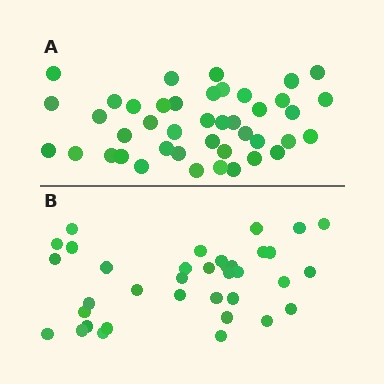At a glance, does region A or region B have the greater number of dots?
Region A (the top region) has more dots.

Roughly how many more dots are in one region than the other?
Region A has about 6 more dots than region B.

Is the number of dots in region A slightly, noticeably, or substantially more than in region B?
Region A has only slightly more — the two regions are fairly close. The ratio is roughly 1.2 to 1.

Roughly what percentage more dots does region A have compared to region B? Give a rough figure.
About 15% more.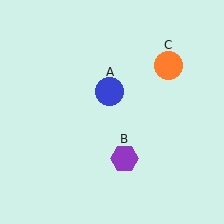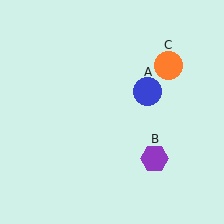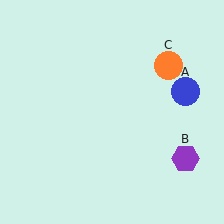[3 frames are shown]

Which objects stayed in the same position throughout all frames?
Orange circle (object C) remained stationary.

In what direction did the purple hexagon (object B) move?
The purple hexagon (object B) moved right.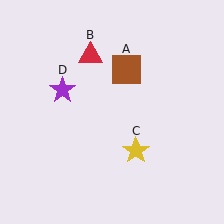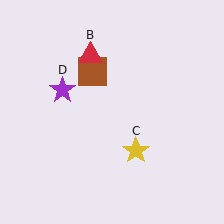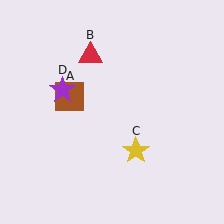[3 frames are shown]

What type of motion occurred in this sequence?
The brown square (object A) rotated counterclockwise around the center of the scene.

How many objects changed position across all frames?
1 object changed position: brown square (object A).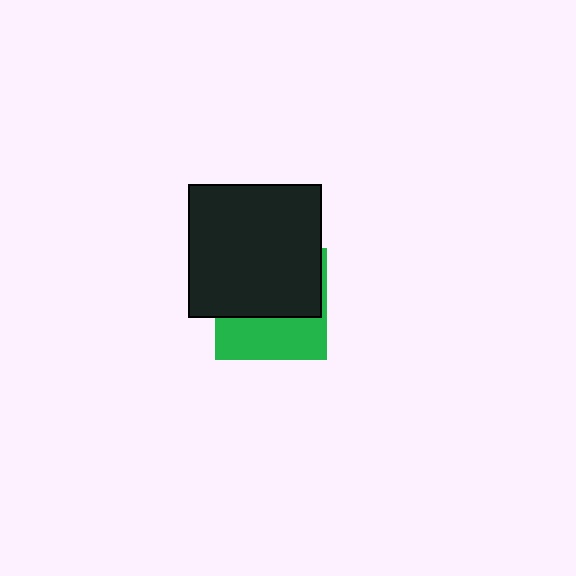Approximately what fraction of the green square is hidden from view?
Roughly 59% of the green square is hidden behind the black square.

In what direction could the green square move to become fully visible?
The green square could move down. That would shift it out from behind the black square entirely.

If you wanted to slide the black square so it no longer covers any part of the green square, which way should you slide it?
Slide it up — that is the most direct way to separate the two shapes.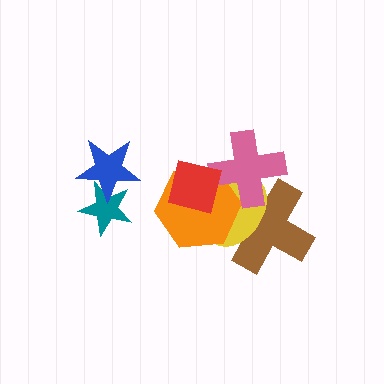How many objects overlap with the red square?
3 objects overlap with the red square.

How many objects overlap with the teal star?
1 object overlaps with the teal star.